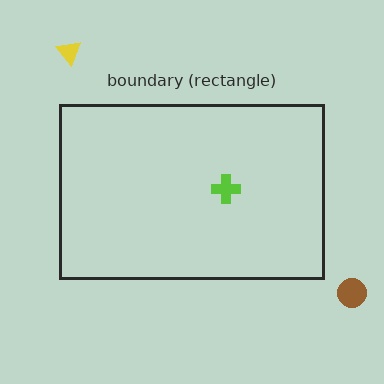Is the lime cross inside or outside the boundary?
Inside.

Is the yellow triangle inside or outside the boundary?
Outside.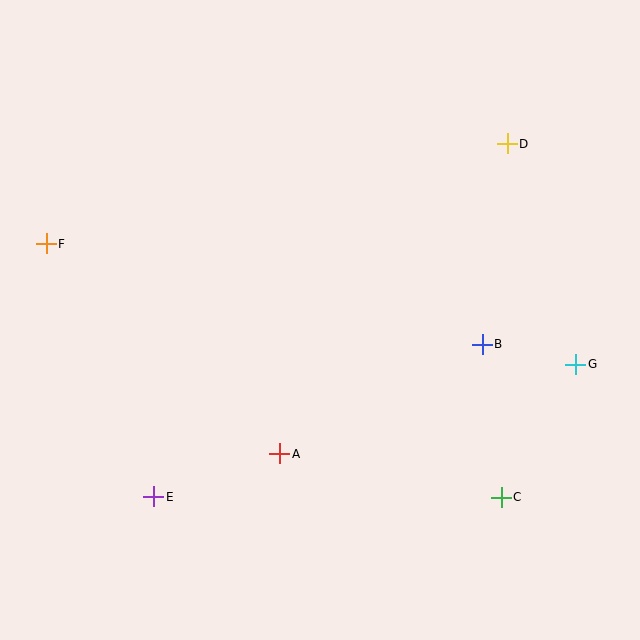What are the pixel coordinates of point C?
Point C is at (501, 497).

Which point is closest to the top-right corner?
Point D is closest to the top-right corner.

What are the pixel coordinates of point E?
Point E is at (154, 497).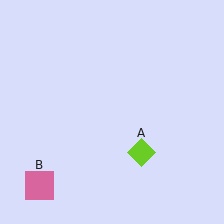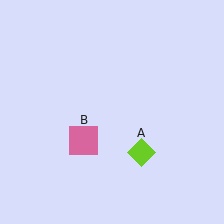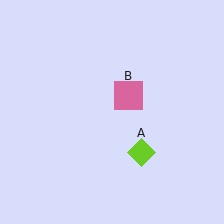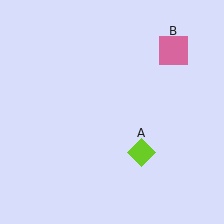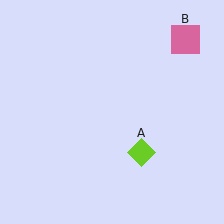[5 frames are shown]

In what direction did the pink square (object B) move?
The pink square (object B) moved up and to the right.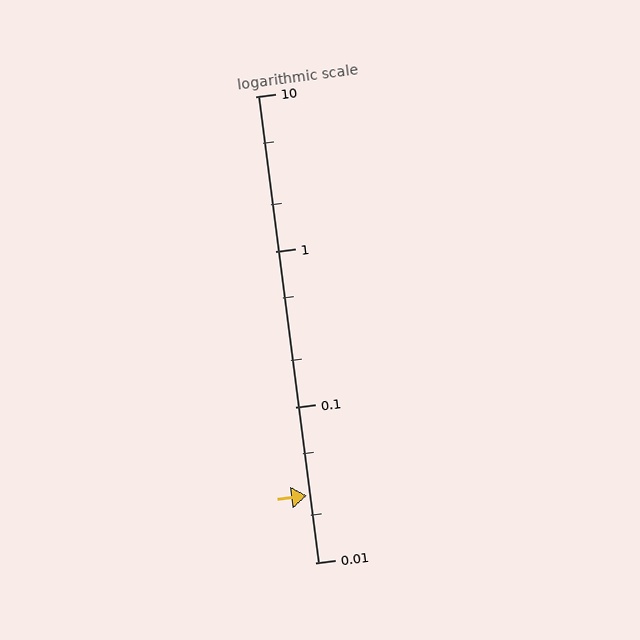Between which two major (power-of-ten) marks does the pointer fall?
The pointer is between 0.01 and 0.1.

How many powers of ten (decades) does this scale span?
The scale spans 3 decades, from 0.01 to 10.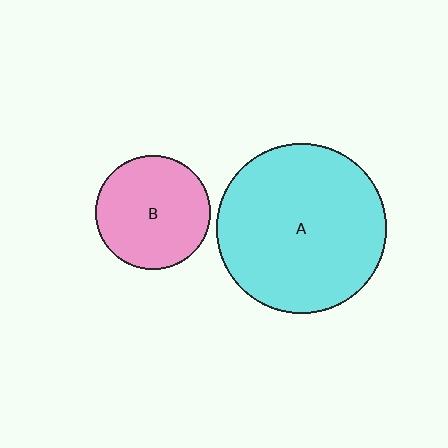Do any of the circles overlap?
No, none of the circles overlap.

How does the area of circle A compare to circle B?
Approximately 2.2 times.